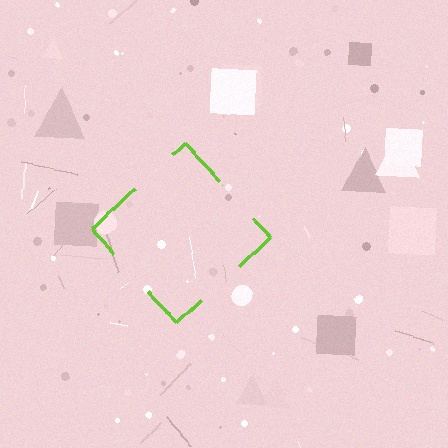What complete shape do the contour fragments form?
The contour fragments form a diamond.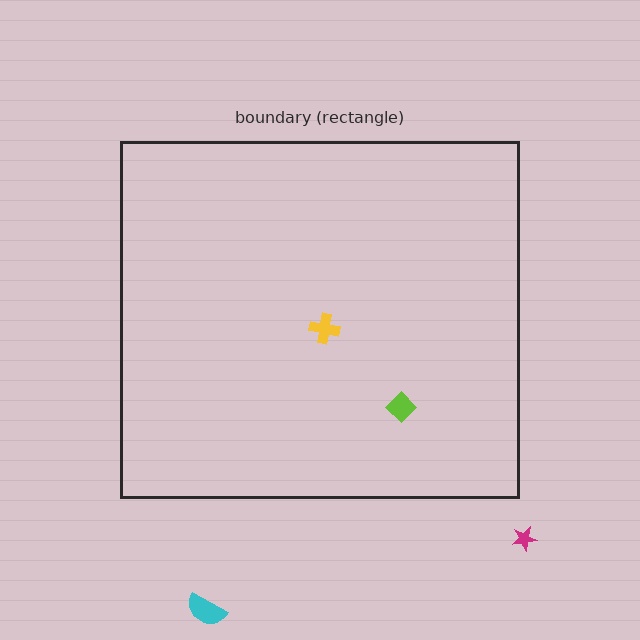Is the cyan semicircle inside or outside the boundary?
Outside.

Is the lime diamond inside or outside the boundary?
Inside.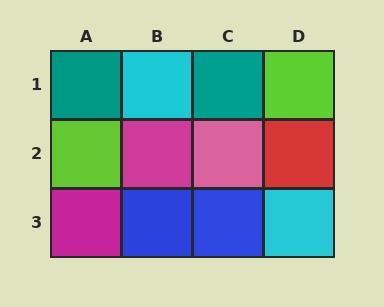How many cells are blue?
2 cells are blue.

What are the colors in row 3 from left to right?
Magenta, blue, blue, cyan.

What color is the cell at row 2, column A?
Lime.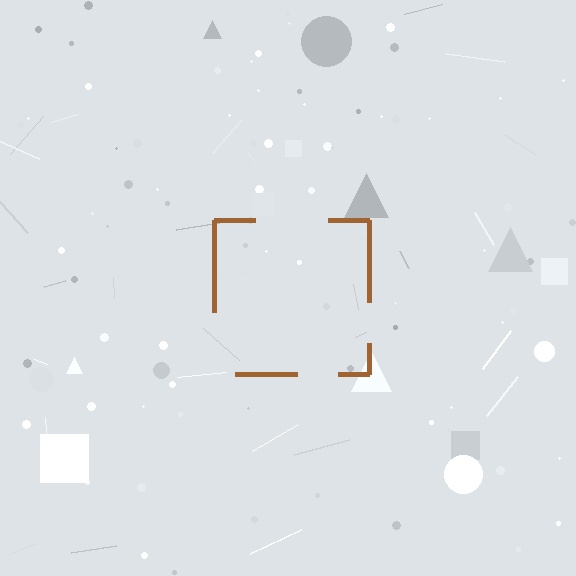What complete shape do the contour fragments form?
The contour fragments form a square.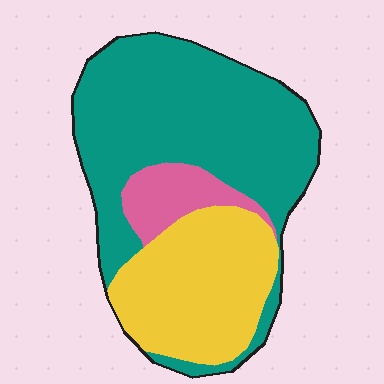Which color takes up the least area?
Pink, at roughly 10%.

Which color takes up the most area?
Teal, at roughly 60%.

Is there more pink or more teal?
Teal.